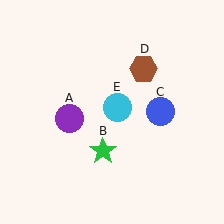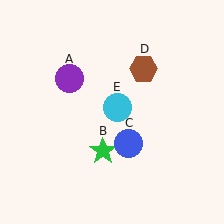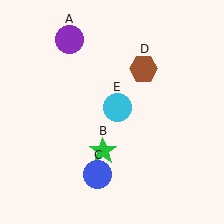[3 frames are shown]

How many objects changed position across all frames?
2 objects changed position: purple circle (object A), blue circle (object C).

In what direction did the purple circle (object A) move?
The purple circle (object A) moved up.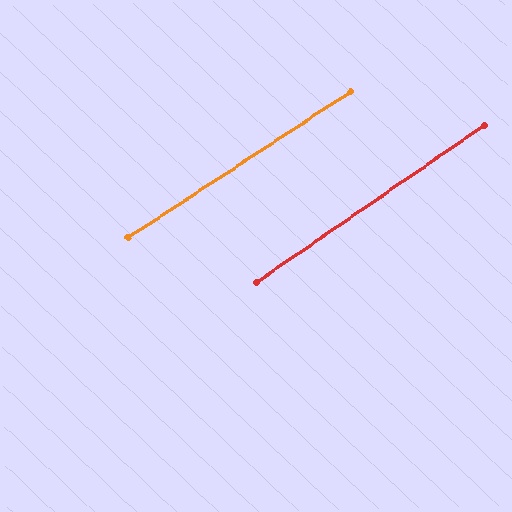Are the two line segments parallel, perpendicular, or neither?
Parallel — their directions differ by only 1.5°.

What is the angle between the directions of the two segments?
Approximately 1 degree.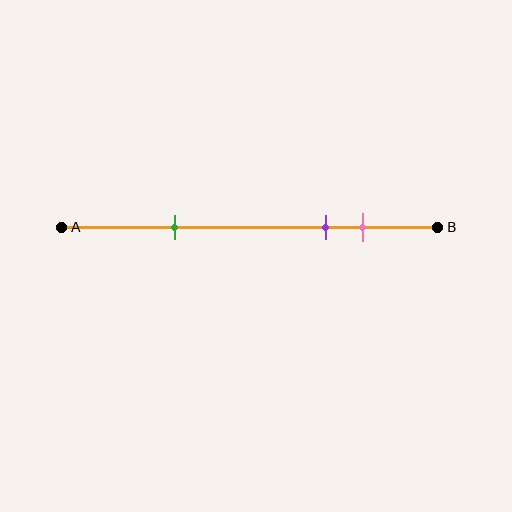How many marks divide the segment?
There are 3 marks dividing the segment.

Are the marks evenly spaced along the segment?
No, the marks are not evenly spaced.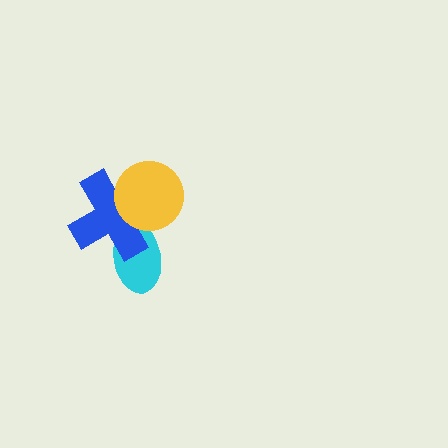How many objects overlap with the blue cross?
2 objects overlap with the blue cross.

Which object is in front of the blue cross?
The yellow circle is in front of the blue cross.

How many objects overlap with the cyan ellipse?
1 object overlaps with the cyan ellipse.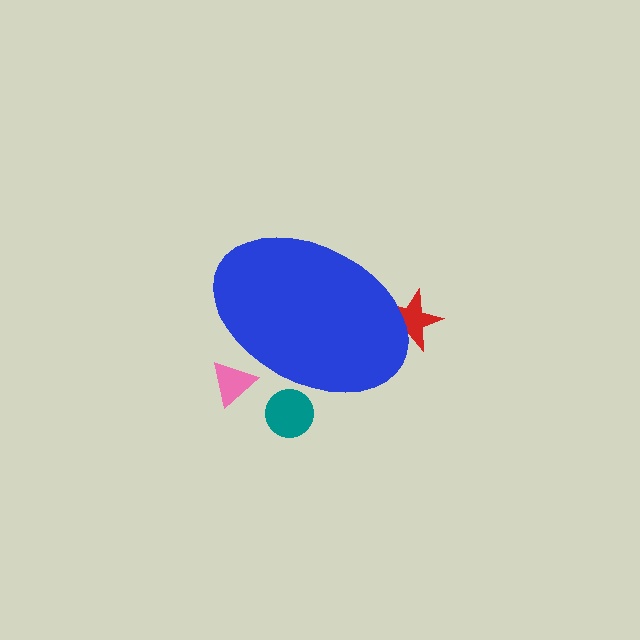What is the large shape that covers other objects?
A blue ellipse.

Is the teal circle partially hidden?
Yes, the teal circle is partially hidden behind the blue ellipse.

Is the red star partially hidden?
Yes, the red star is partially hidden behind the blue ellipse.